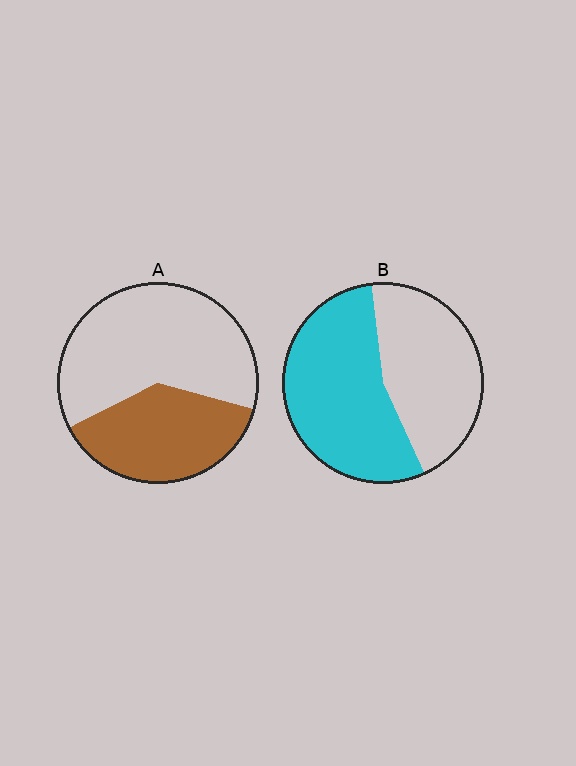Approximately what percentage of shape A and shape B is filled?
A is approximately 40% and B is approximately 55%.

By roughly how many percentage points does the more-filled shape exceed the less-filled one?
By roughly 15 percentage points (B over A).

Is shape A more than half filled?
No.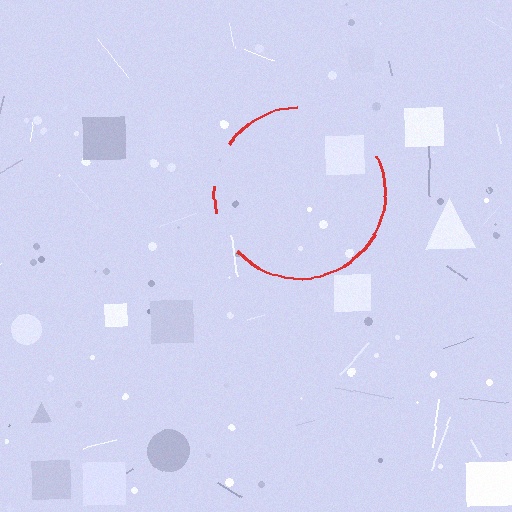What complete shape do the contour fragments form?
The contour fragments form a circle.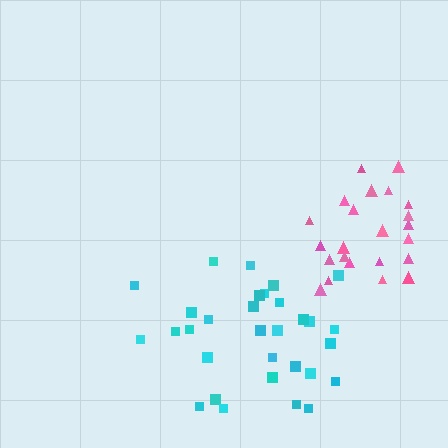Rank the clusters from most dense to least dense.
cyan, pink.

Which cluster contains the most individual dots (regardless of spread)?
Cyan (31).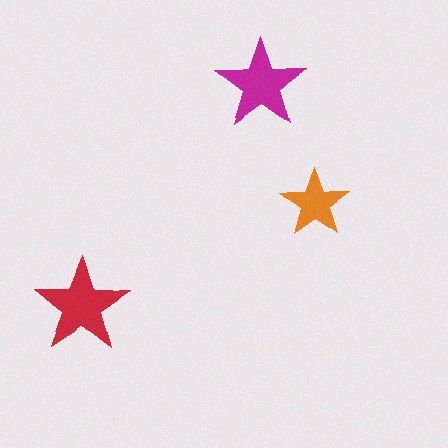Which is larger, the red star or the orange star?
The red one.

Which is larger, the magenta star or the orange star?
The magenta one.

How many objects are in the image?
There are 3 objects in the image.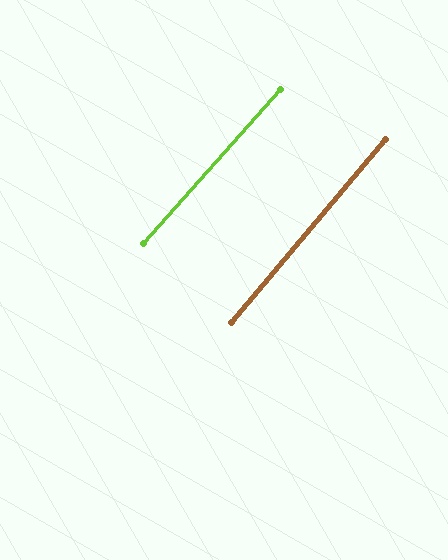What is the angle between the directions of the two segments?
Approximately 2 degrees.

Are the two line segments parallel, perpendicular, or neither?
Parallel — their directions differ by only 1.8°.